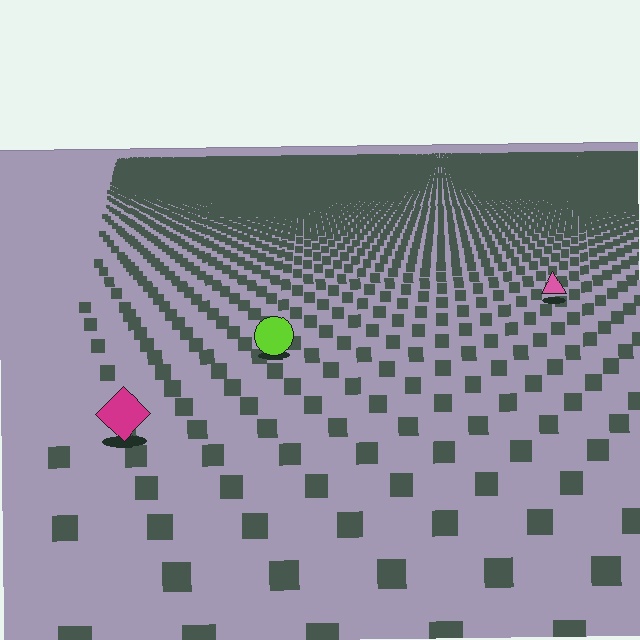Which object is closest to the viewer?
The magenta diamond is closest. The texture marks near it are larger and more spread out.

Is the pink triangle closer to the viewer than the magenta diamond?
No. The magenta diamond is closer — you can tell from the texture gradient: the ground texture is coarser near it.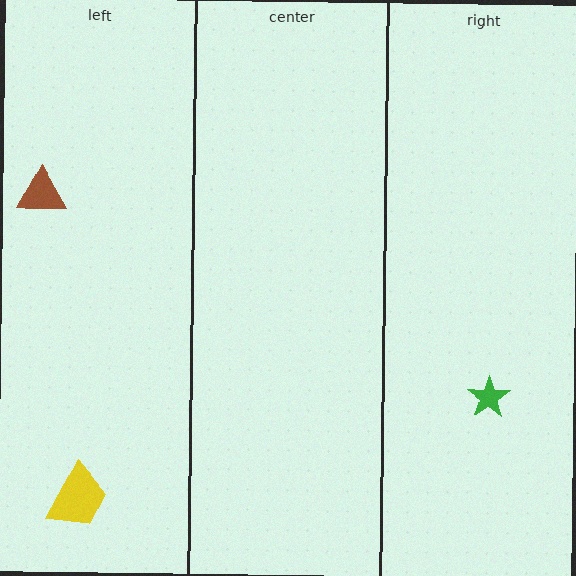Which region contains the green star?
The right region.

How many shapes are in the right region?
1.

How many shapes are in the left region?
2.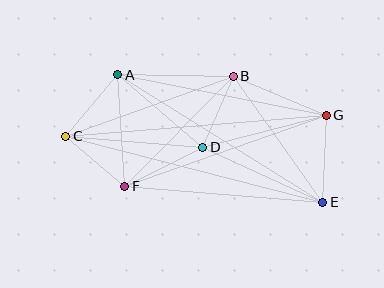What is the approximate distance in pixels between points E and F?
The distance between E and F is approximately 199 pixels.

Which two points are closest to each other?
Points B and D are closest to each other.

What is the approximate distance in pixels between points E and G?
The distance between E and G is approximately 87 pixels.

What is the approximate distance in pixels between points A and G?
The distance between A and G is approximately 213 pixels.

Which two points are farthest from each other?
Points C and E are farthest from each other.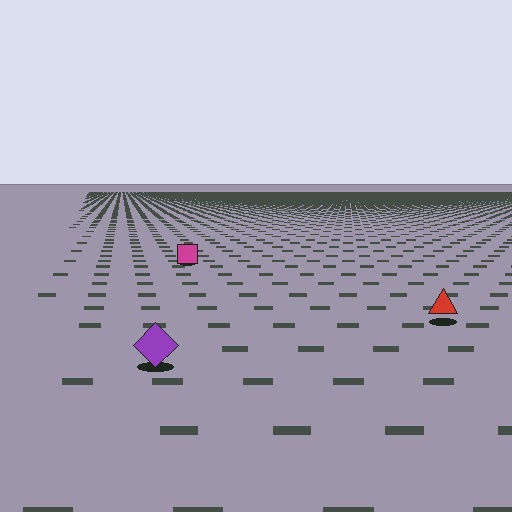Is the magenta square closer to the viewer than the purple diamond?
No. The purple diamond is closer — you can tell from the texture gradient: the ground texture is coarser near it.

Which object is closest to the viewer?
The purple diamond is closest. The texture marks near it are larger and more spread out.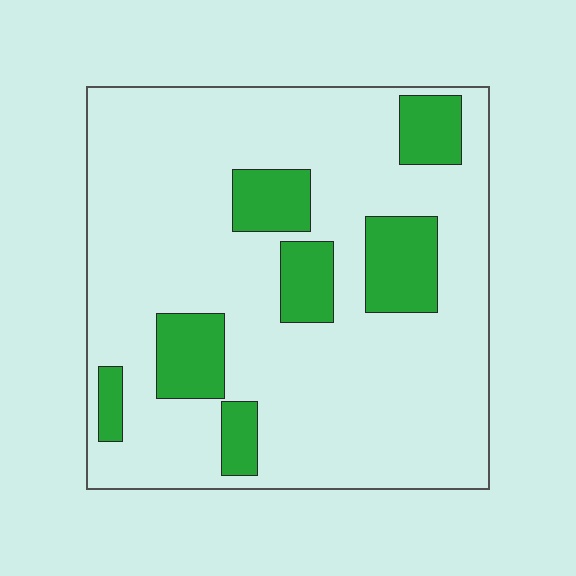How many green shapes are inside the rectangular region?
7.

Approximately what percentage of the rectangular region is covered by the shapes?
Approximately 20%.